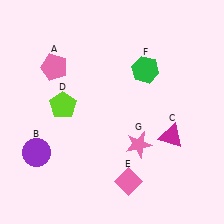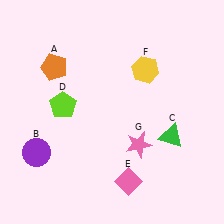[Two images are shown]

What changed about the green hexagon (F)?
In Image 1, F is green. In Image 2, it changed to yellow.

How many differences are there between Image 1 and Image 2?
There are 3 differences between the two images.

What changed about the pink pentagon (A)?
In Image 1, A is pink. In Image 2, it changed to orange.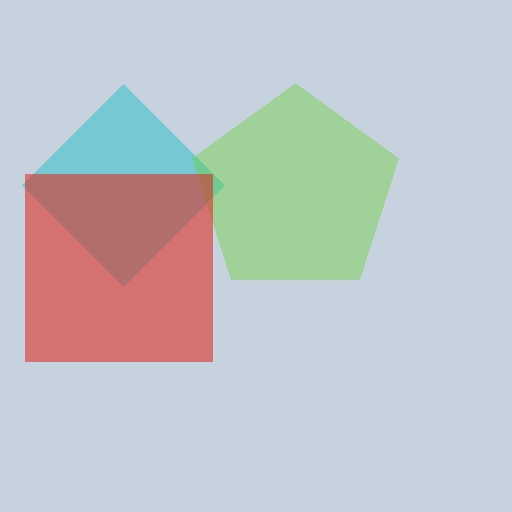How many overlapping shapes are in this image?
There are 3 overlapping shapes in the image.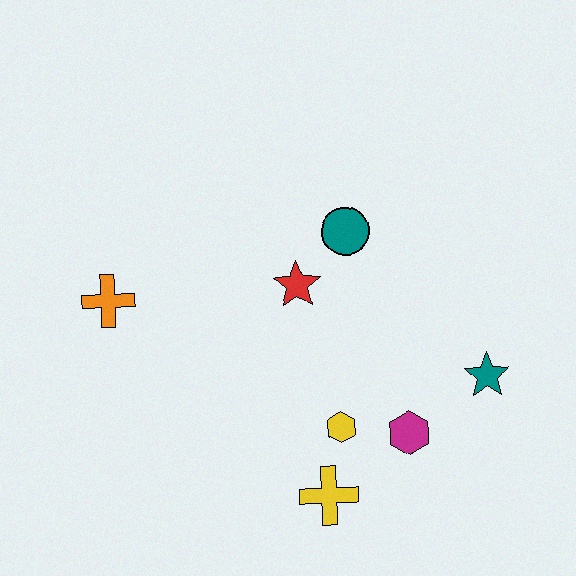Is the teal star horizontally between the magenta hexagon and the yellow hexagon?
No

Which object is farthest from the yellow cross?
The orange cross is farthest from the yellow cross.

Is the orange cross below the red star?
Yes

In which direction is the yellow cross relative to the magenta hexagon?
The yellow cross is to the left of the magenta hexagon.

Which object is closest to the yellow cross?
The yellow hexagon is closest to the yellow cross.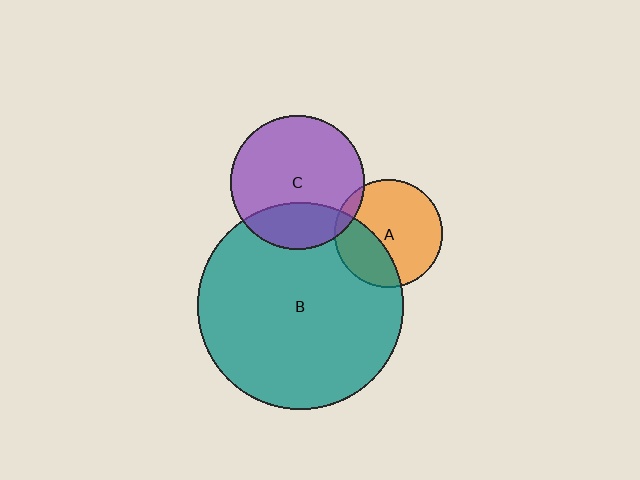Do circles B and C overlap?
Yes.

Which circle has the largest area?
Circle B (teal).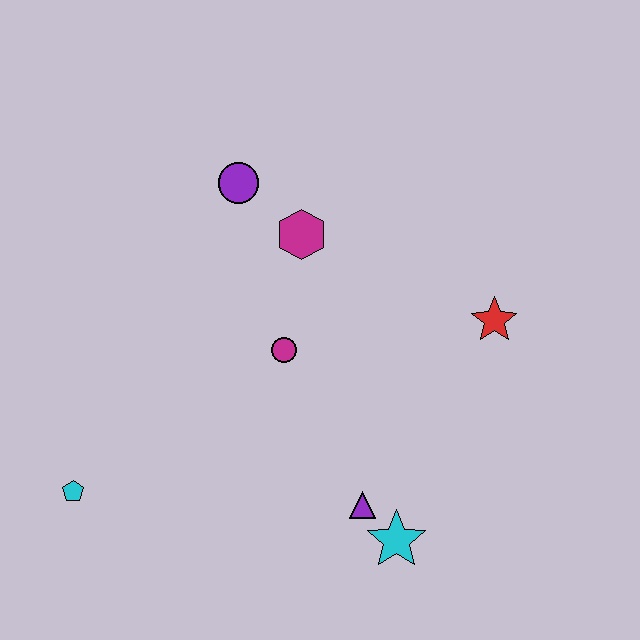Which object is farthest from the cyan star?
The purple circle is farthest from the cyan star.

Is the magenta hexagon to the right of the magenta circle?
Yes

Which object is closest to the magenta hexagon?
The purple circle is closest to the magenta hexagon.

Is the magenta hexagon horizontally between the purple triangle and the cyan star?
No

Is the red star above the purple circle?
No